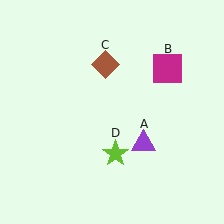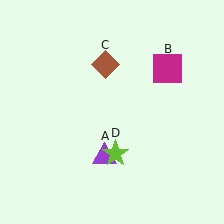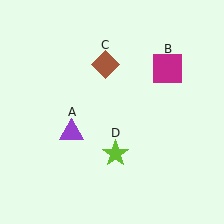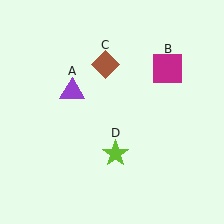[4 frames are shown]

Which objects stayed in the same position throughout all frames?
Magenta square (object B) and brown diamond (object C) and lime star (object D) remained stationary.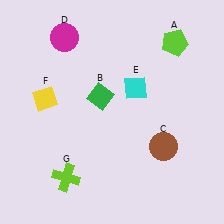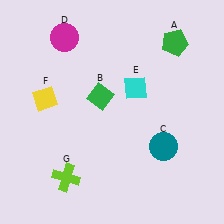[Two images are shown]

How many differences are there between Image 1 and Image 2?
There are 2 differences between the two images.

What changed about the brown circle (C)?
In Image 1, C is brown. In Image 2, it changed to teal.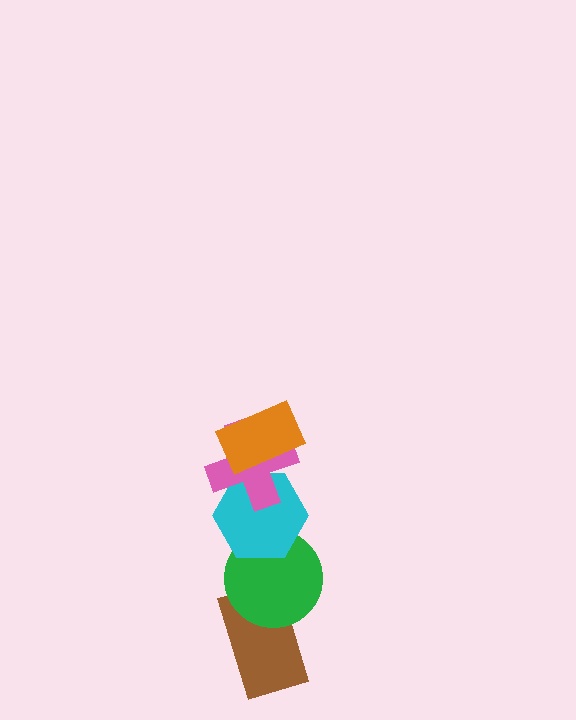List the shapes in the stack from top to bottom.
From top to bottom: the orange rectangle, the pink cross, the cyan hexagon, the green circle, the brown rectangle.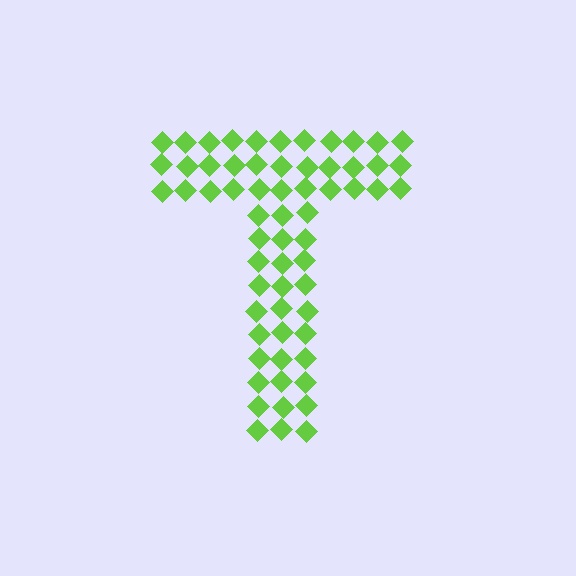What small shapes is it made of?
It is made of small diamonds.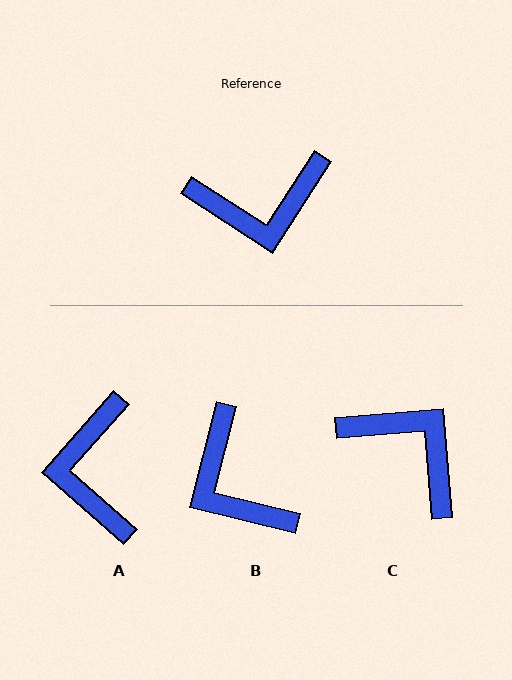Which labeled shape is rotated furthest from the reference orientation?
C, about 128 degrees away.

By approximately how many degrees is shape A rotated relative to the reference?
Approximately 98 degrees clockwise.